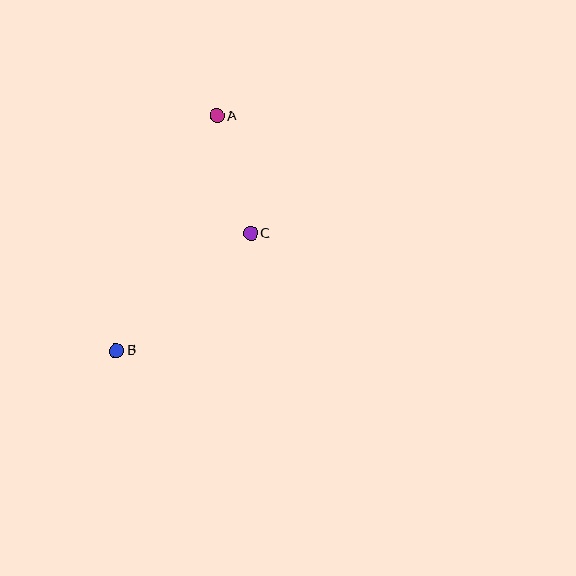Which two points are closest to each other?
Points A and C are closest to each other.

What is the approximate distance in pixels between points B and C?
The distance between B and C is approximately 178 pixels.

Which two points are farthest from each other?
Points A and B are farthest from each other.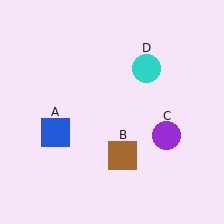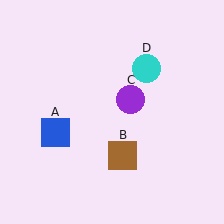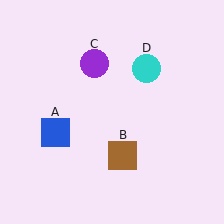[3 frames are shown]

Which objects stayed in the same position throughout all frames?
Blue square (object A) and brown square (object B) and cyan circle (object D) remained stationary.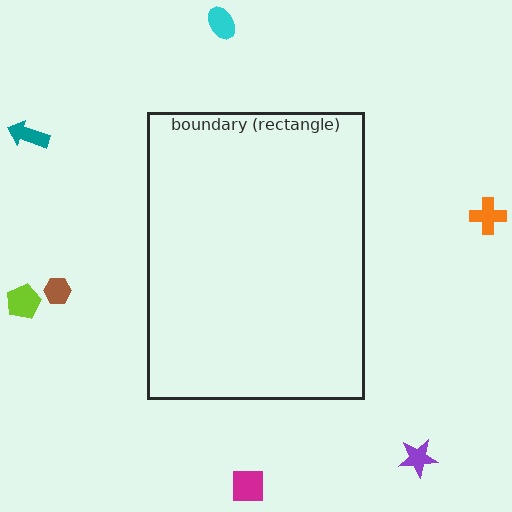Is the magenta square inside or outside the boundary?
Outside.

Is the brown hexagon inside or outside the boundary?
Outside.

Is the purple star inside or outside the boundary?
Outside.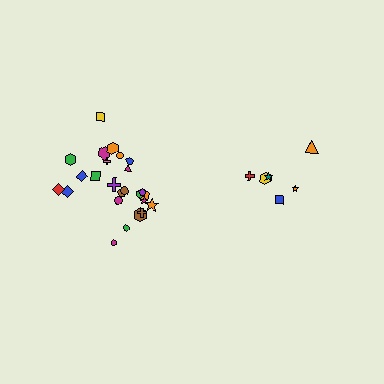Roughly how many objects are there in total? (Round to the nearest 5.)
Roughly 30 objects in total.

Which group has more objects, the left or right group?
The left group.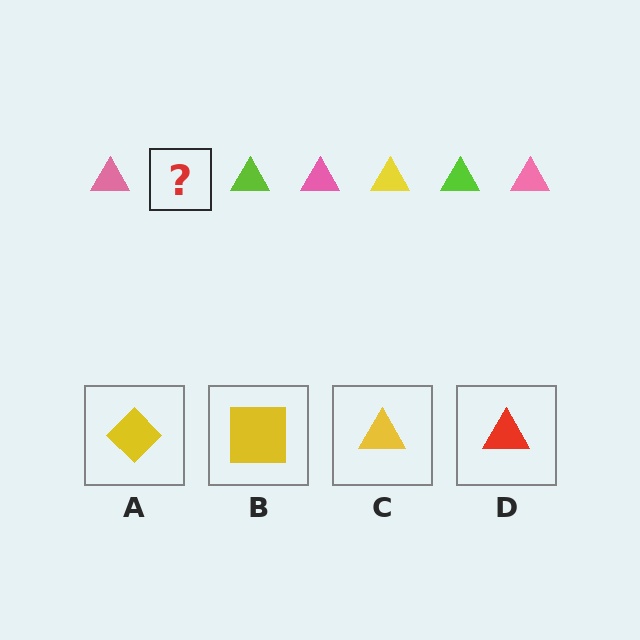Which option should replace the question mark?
Option C.